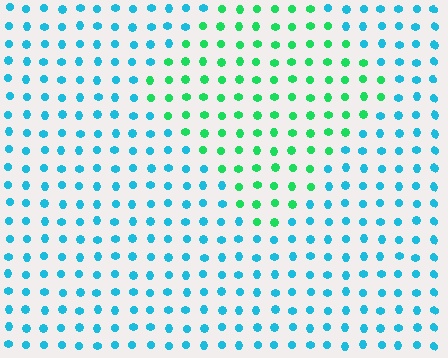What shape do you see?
I see a diamond.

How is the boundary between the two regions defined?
The boundary is defined purely by a slight shift in hue (about 50 degrees). Spacing, size, and orientation are identical on both sides.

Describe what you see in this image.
The image is filled with small cyan elements in a uniform arrangement. A diamond-shaped region is visible where the elements are tinted to a slightly different hue, forming a subtle color boundary.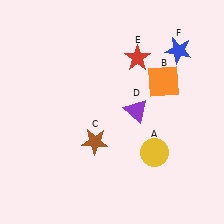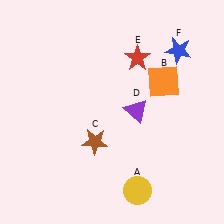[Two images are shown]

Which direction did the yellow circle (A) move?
The yellow circle (A) moved down.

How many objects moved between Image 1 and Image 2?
1 object moved between the two images.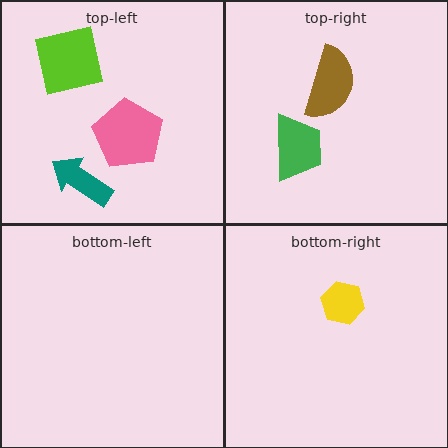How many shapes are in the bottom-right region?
1.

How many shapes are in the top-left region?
3.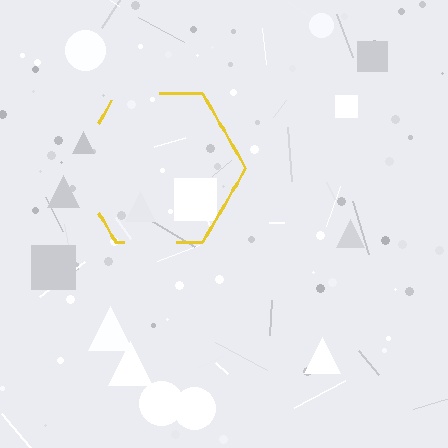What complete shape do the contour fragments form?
The contour fragments form a hexagon.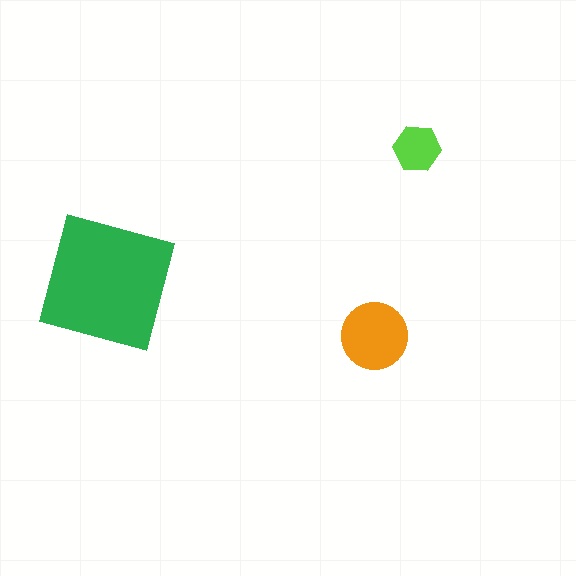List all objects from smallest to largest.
The lime hexagon, the orange circle, the green square.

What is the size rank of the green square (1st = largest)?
1st.